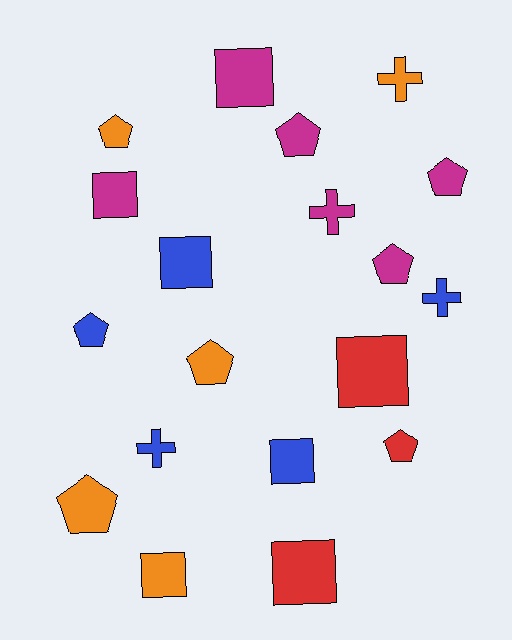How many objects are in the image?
There are 19 objects.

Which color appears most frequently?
Magenta, with 6 objects.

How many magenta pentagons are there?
There are 3 magenta pentagons.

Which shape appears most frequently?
Pentagon, with 8 objects.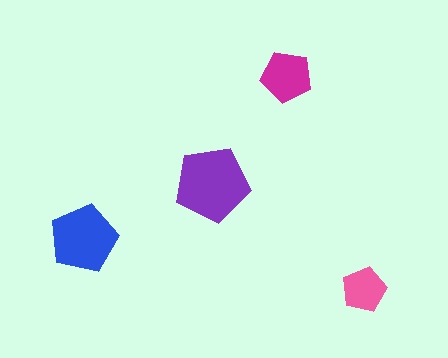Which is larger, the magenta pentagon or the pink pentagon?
The magenta one.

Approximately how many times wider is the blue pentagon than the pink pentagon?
About 1.5 times wider.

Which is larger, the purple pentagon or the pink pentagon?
The purple one.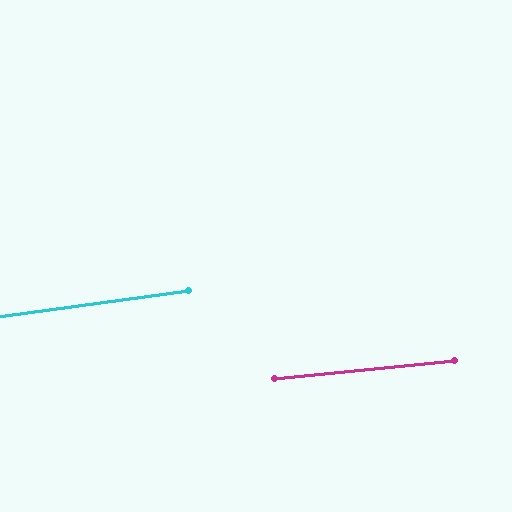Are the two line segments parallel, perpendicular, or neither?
Parallel — their directions differ by only 1.9°.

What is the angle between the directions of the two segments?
Approximately 2 degrees.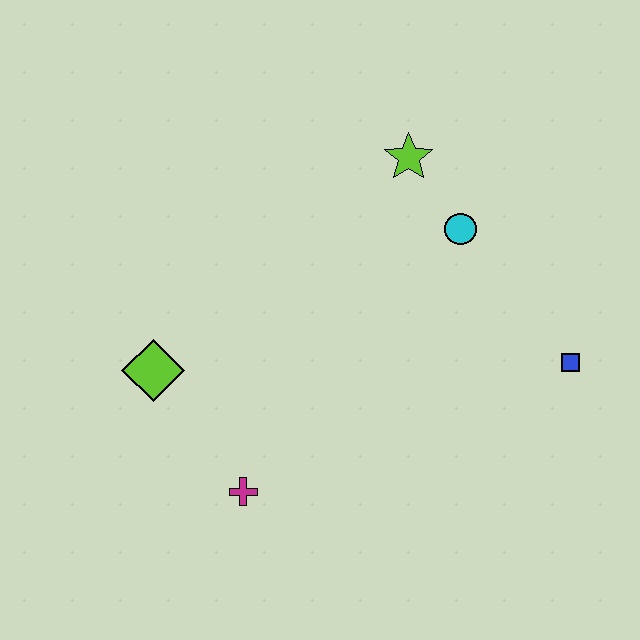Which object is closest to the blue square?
The cyan circle is closest to the blue square.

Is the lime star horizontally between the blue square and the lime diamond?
Yes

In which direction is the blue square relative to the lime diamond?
The blue square is to the right of the lime diamond.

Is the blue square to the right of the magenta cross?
Yes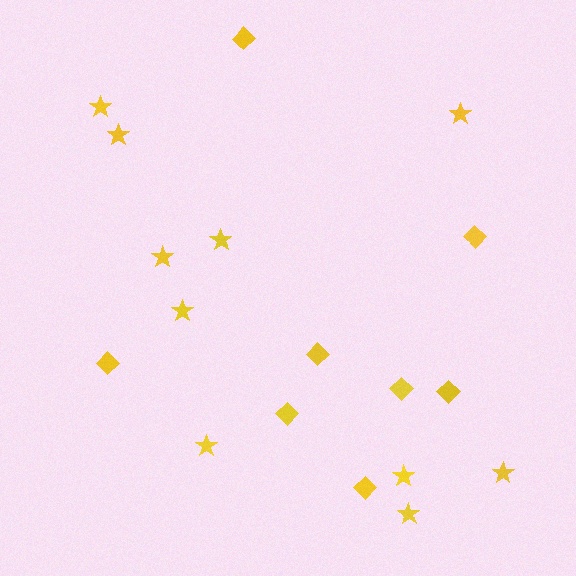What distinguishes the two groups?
There are 2 groups: one group of stars (10) and one group of diamonds (8).